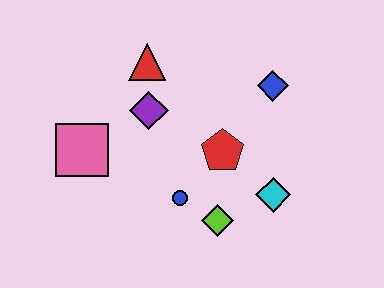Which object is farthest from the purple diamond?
The cyan diamond is farthest from the purple diamond.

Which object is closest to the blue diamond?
The red pentagon is closest to the blue diamond.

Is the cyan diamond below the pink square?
Yes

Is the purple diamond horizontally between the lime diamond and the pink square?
Yes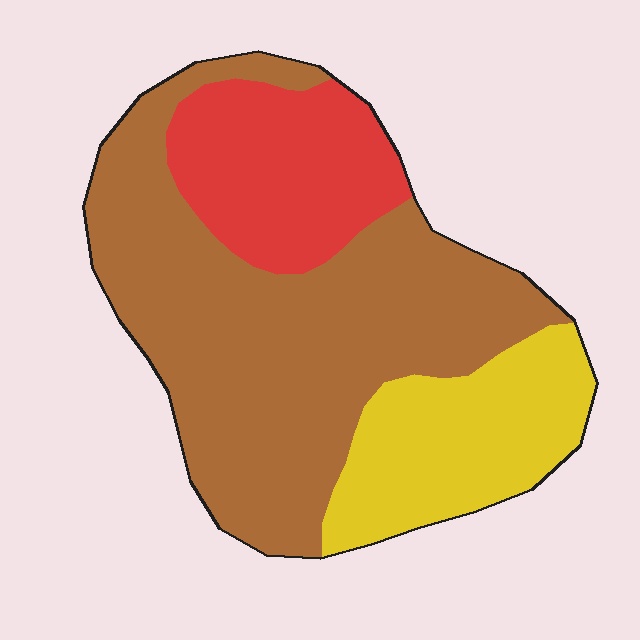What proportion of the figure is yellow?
Yellow covers around 20% of the figure.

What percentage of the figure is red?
Red takes up about one fifth (1/5) of the figure.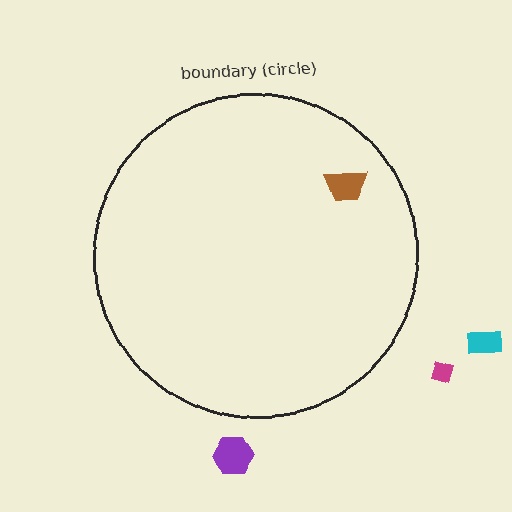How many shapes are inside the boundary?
1 inside, 3 outside.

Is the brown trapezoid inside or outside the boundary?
Inside.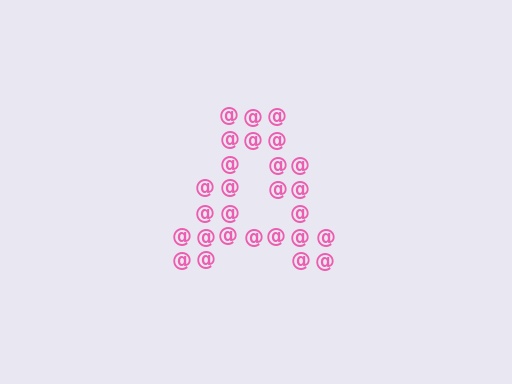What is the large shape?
The large shape is the letter A.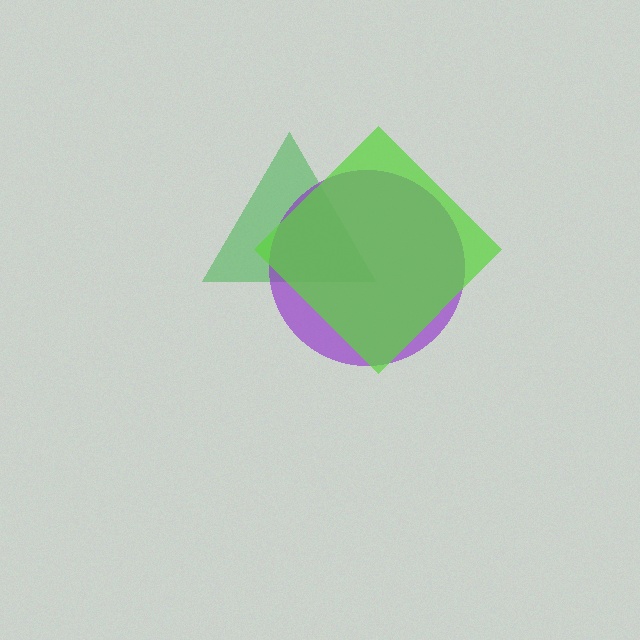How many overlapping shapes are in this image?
There are 3 overlapping shapes in the image.